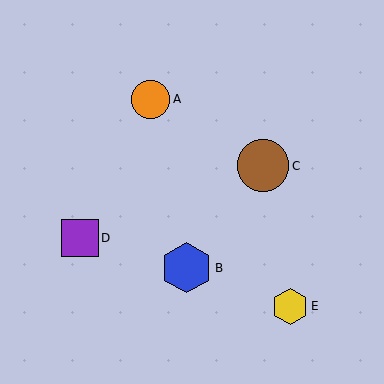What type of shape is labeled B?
Shape B is a blue hexagon.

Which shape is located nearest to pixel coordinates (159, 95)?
The orange circle (labeled A) at (151, 99) is nearest to that location.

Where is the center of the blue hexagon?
The center of the blue hexagon is at (187, 268).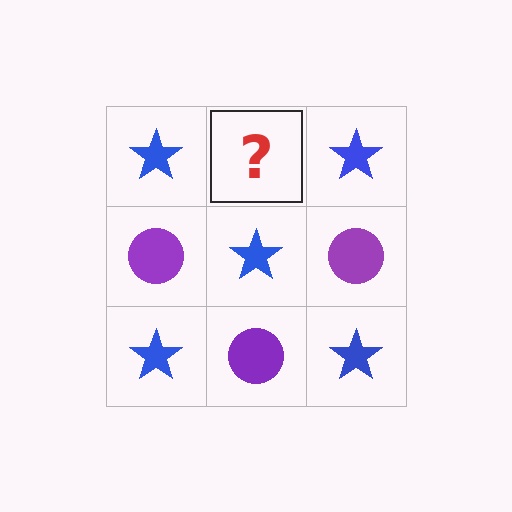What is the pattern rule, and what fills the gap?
The rule is that it alternates blue star and purple circle in a checkerboard pattern. The gap should be filled with a purple circle.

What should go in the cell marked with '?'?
The missing cell should contain a purple circle.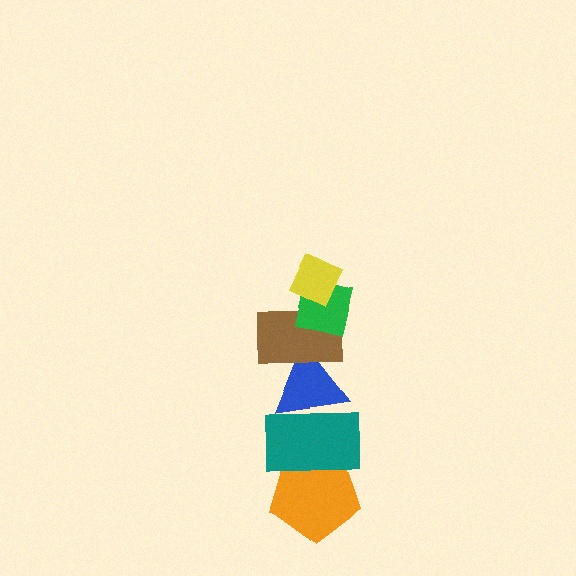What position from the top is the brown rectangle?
The brown rectangle is 3rd from the top.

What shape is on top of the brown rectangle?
The green square is on top of the brown rectangle.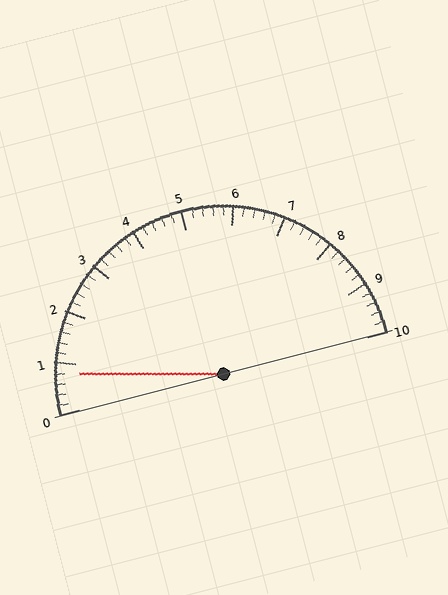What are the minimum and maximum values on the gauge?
The gauge ranges from 0 to 10.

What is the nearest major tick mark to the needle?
The nearest major tick mark is 1.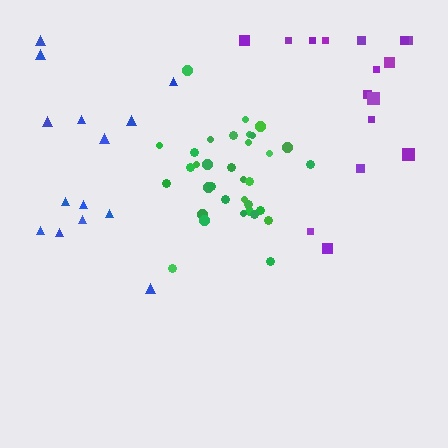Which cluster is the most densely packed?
Green.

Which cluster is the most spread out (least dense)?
Purple.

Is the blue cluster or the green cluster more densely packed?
Green.